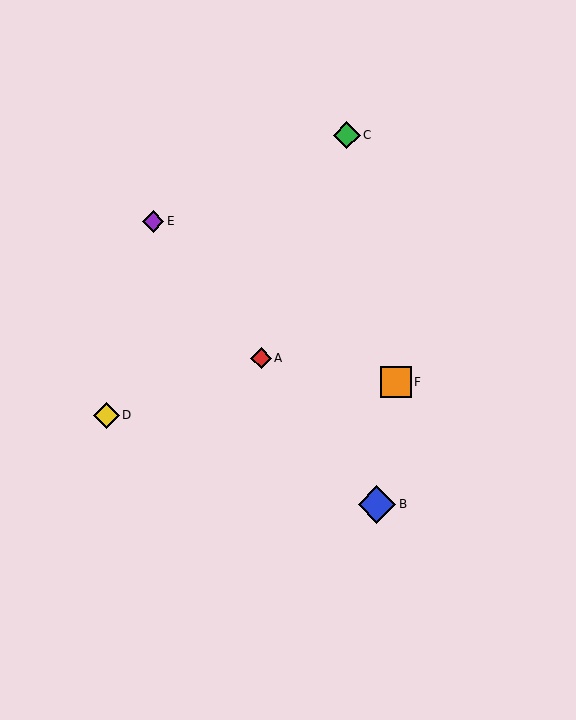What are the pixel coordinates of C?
Object C is at (347, 135).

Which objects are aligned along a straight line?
Objects A, B, E are aligned along a straight line.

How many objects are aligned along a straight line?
3 objects (A, B, E) are aligned along a straight line.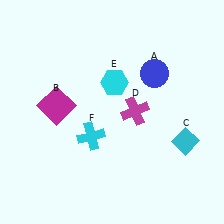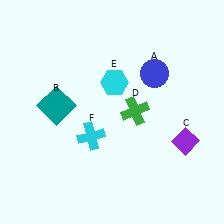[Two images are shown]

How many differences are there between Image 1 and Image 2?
There are 3 differences between the two images.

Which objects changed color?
B changed from magenta to teal. C changed from cyan to purple. D changed from magenta to green.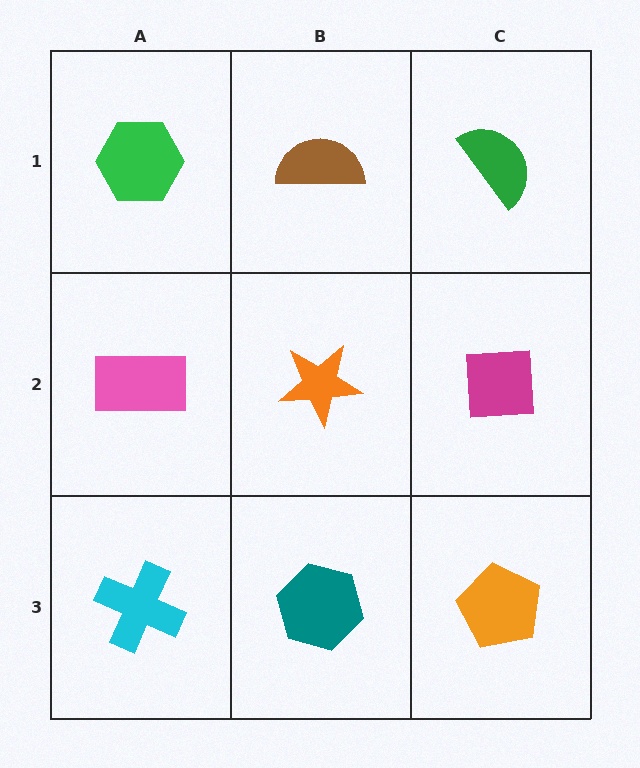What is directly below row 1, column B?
An orange star.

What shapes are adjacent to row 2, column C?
A green semicircle (row 1, column C), an orange pentagon (row 3, column C), an orange star (row 2, column B).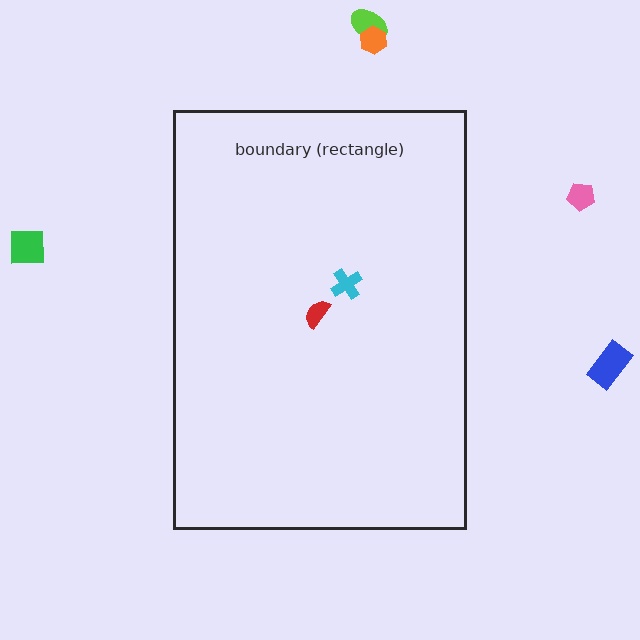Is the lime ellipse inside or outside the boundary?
Outside.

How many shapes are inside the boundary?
2 inside, 5 outside.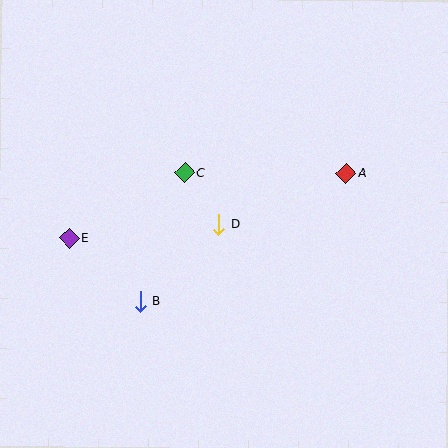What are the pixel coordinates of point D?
Point D is at (219, 224).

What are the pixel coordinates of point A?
Point A is at (346, 173).